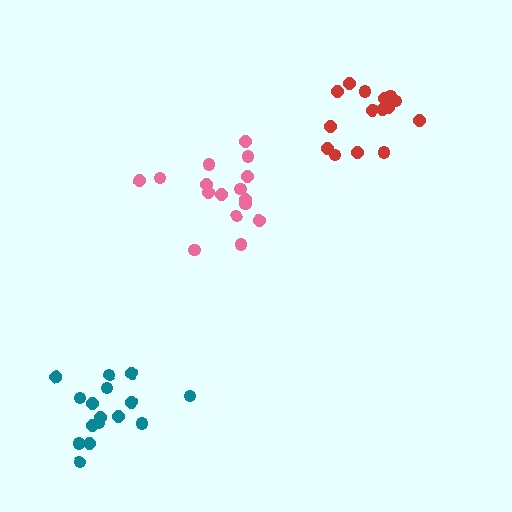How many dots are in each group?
Group 1: 16 dots, Group 2: 15 dots, Group 3: 16 dots (47 total).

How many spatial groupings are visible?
There are 3 spatial groupings.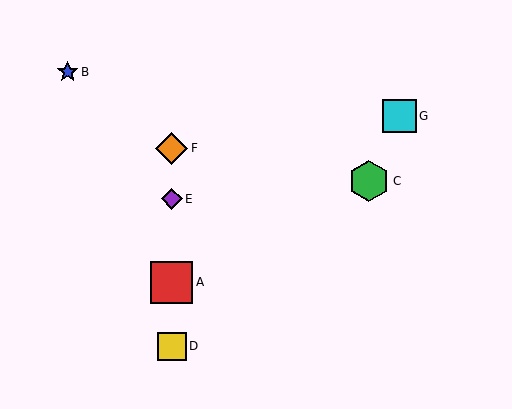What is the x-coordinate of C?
Object C is at x≈369.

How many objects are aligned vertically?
4 objects (A, D, E, F) are aligned vertically.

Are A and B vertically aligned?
No, A is at x≈172 and B is at x≈68.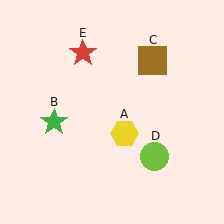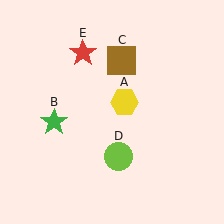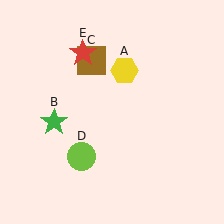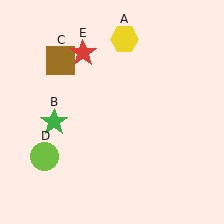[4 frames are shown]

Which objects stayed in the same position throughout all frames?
Green star (object B) and red star (object E) remained stationary.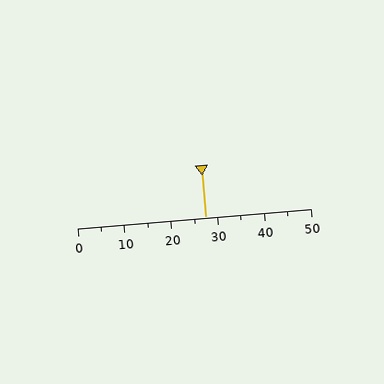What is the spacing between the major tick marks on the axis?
The major ticks are spaced 10 apart.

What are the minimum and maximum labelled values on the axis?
The axis runs from 0 to 50.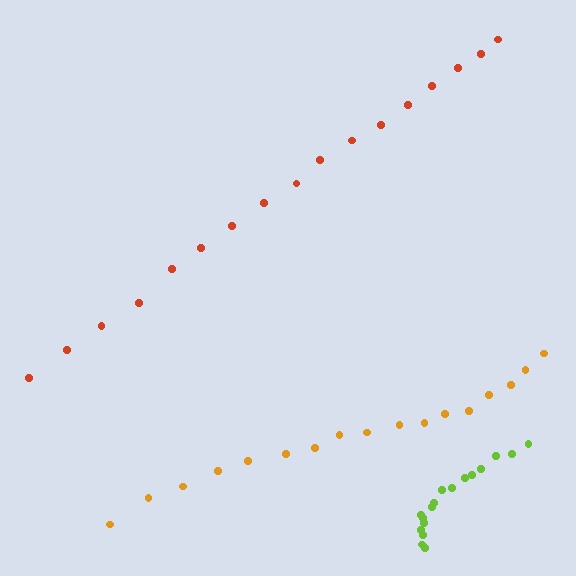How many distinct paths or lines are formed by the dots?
There are 3 distinct paths.